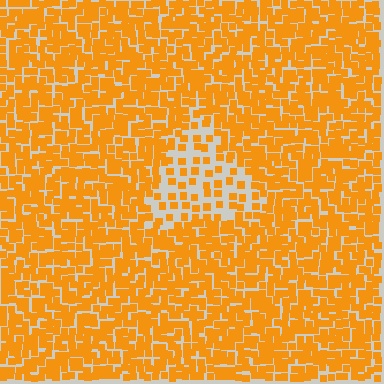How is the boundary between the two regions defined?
The boundary is defined by a change in element density (approximately 2.4x ratio). All elements are the same color, size, and shape.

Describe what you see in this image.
The image contains small orange elements arranged at two different densities. A triangle-shaped region is visible where the elements are less densely packed than the surrounding area.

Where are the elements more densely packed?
The elements are more densely packed outside the triangle boundary.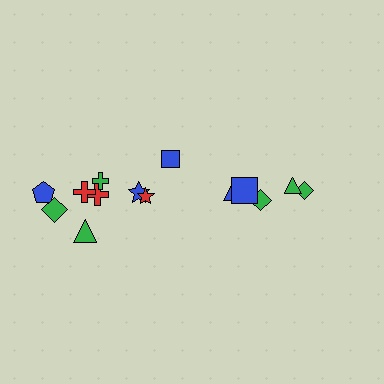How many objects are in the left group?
There are 8 objects.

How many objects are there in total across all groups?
There are 14 objects.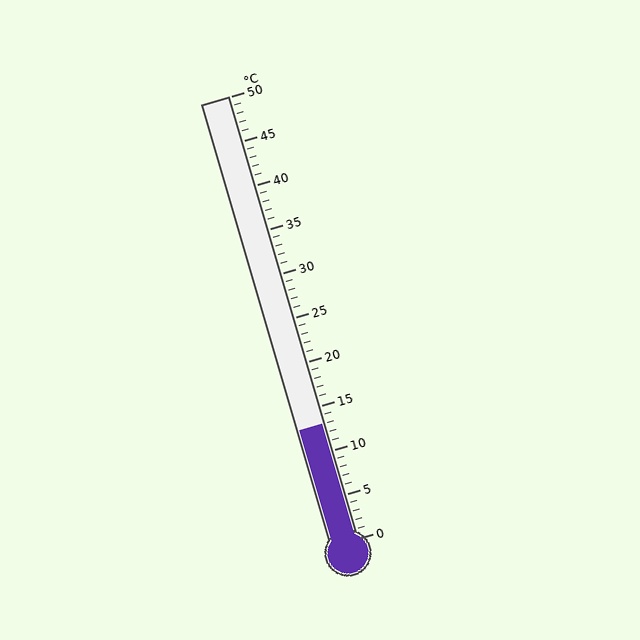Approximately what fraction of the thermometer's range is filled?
The thermometer is filled to approximately 25% of its range.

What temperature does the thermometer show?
The thermometer shows approximately 13°C.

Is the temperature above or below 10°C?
The temperature is above 10°C.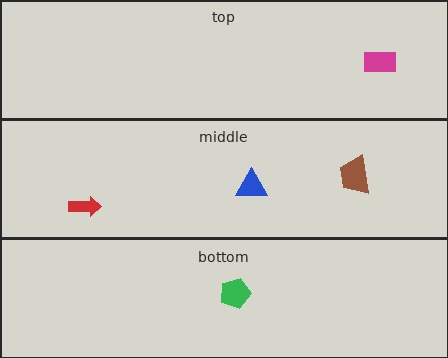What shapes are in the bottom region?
The green pentagon.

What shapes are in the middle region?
The blue triangle, the red arrow, the brown trapezoid.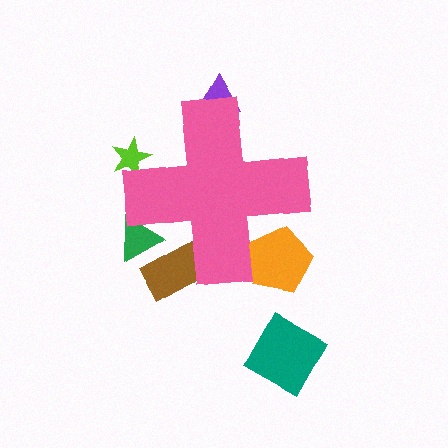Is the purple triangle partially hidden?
Yes, the purple triangle is partially hidden behind the pink cross.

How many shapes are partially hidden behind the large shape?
5 shapes are partially hidden.